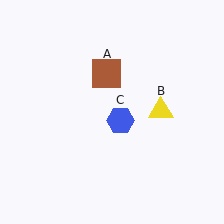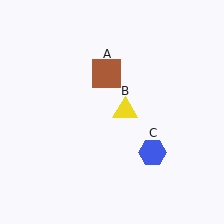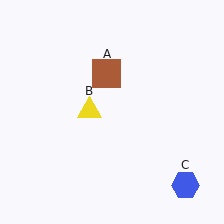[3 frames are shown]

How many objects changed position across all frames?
2 objects changed position: yellow triangle (object B), blue hexagon (object C).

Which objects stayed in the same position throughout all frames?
Brown square (object A) remained stationary.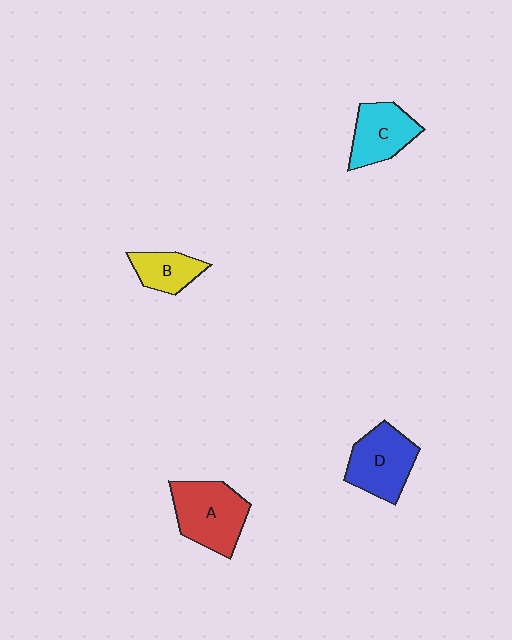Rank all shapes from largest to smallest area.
From largest to smallest: A (red), D (blue), C (cyan), B (yellow).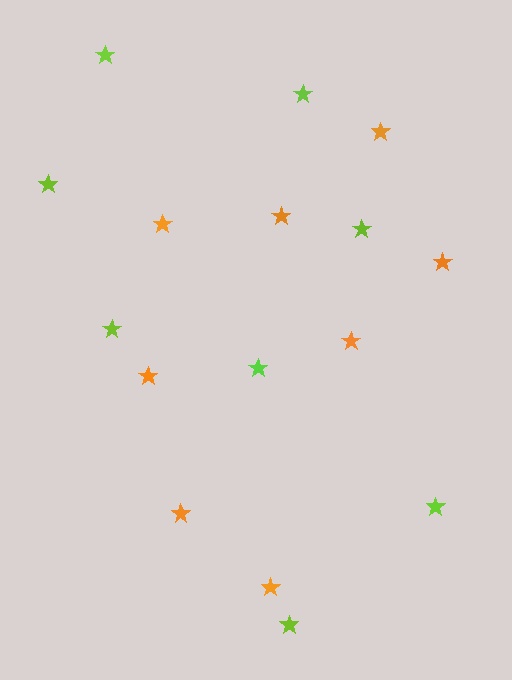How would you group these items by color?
There are 2 groups: one group of orange stars (8) and one group of lime stars (8).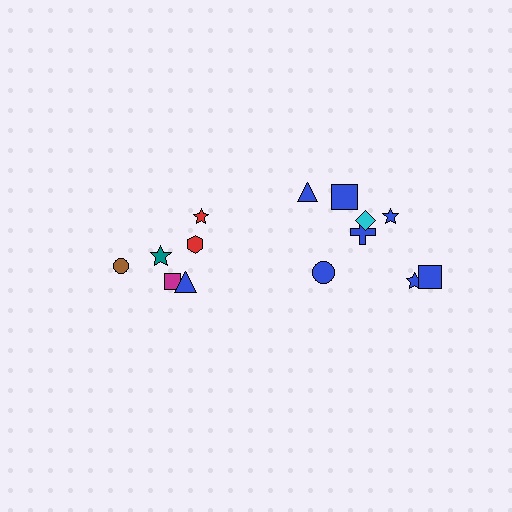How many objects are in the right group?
There are 8 objects.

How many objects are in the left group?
There are 6 objects.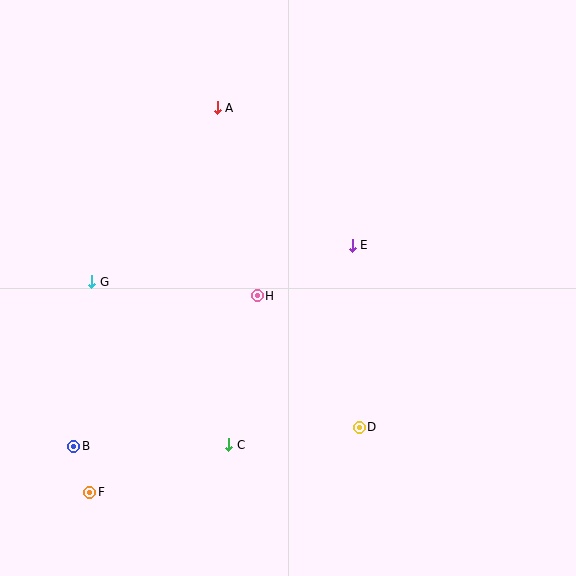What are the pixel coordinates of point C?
Point C is at (229, 445).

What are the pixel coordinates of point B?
Point B is at (74, 446).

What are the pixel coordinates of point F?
Point F is at (90, 492).